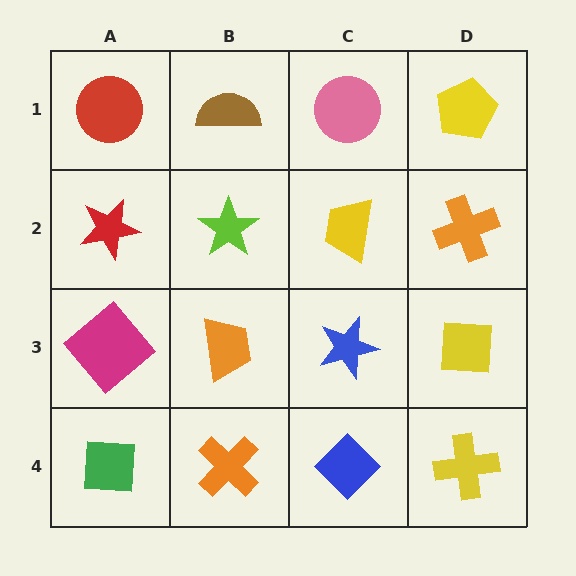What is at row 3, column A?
A magenta diamond.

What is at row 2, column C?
A yellow trapezoid.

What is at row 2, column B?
A lime star.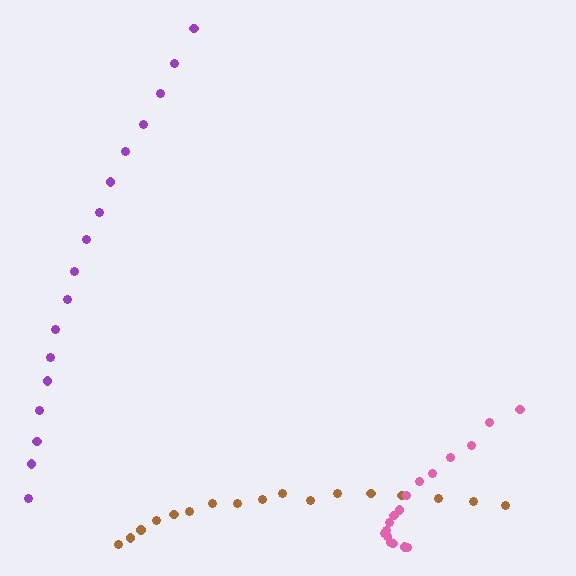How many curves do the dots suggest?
There are 3 distinct paths.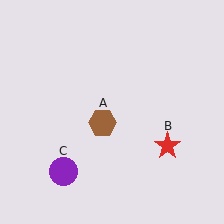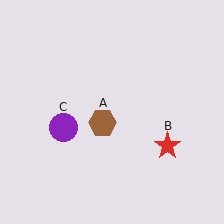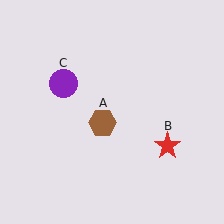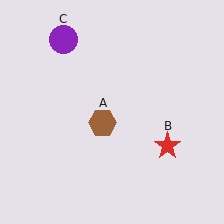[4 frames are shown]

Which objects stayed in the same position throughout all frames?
Brown hexagon (object A) and red star (object B) remained stationary.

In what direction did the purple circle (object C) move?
The purple circle (object C) moved up.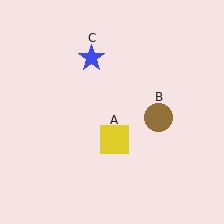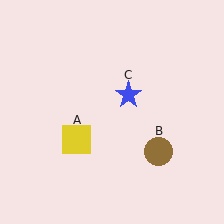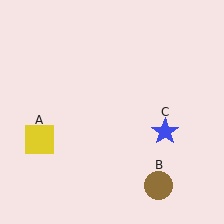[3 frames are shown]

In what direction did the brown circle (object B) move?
The brown circle (object B) moved down.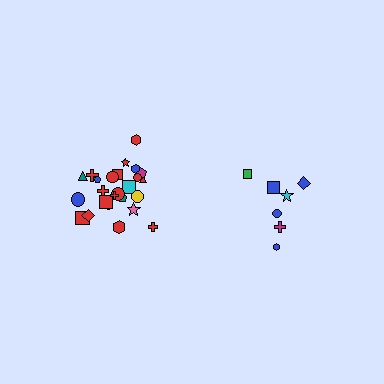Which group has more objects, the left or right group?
The left group.